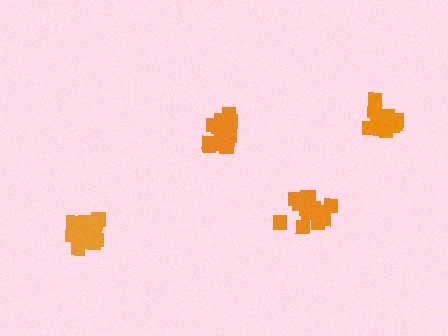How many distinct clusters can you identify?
There are 4 distinct clusters.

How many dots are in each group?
Group 1: 15 dots, Group 2: 15 dots, Group 3: 18 dots, Group 4: 20 dots (68 total).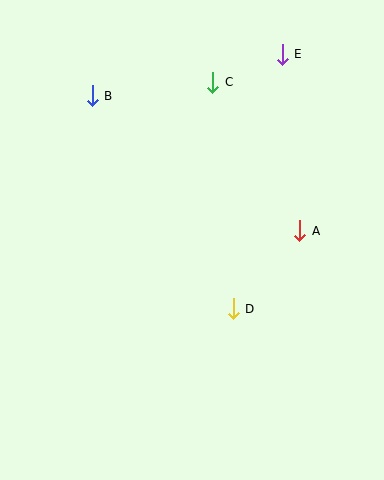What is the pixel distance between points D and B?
The distance between D and B is 256 pixels.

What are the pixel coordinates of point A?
Point A is at (300, 231).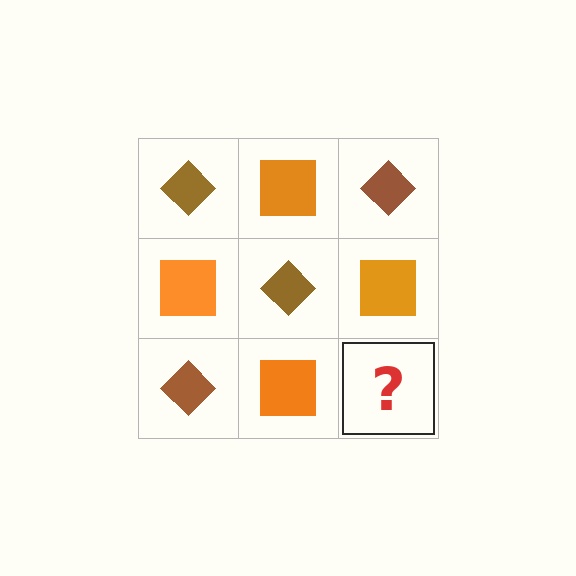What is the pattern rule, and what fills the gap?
The rule is that it alternates brown diamond and orange square in a checkerboard pattern. The gap should be filled with a brown diamond.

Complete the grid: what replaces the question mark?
The question mark should be replaced with a brown diamond.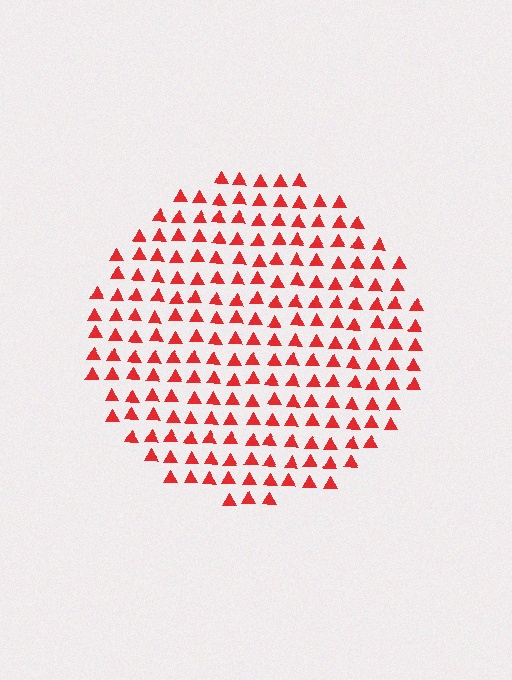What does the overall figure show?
The overall figure shows a circle.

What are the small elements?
The small elements are triangles.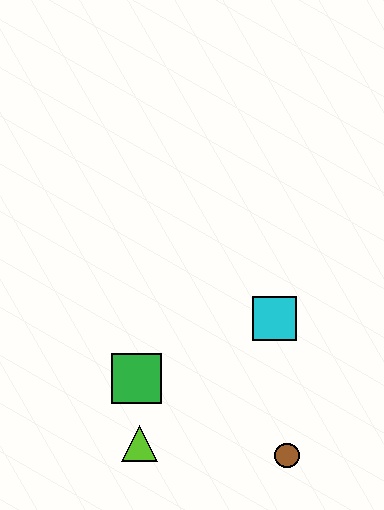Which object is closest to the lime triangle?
The green square is closest to the lime triangle.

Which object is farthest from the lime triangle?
The cyan square is farthest from the lime triangle.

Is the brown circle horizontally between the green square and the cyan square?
No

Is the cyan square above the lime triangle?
Yes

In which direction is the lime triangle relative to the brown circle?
The lime triangle is to the left of the brown circle.